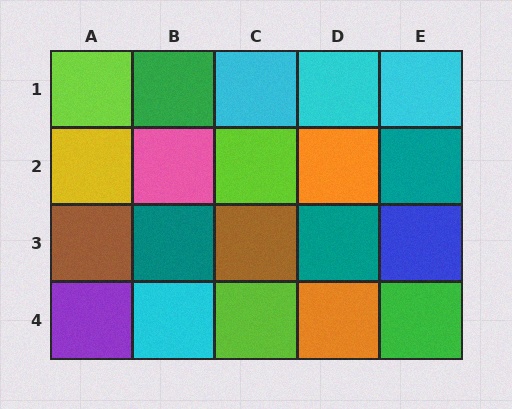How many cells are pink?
1 cell is pink.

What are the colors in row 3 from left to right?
Brown, teal, brown, teal, blue.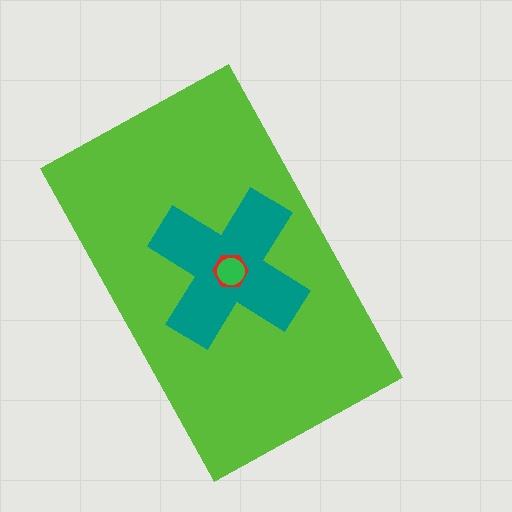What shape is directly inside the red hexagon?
The green circle.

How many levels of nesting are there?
4.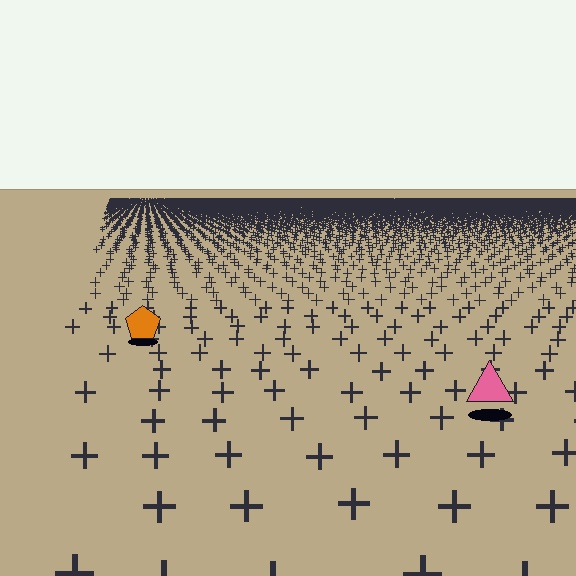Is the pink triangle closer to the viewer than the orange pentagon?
Yes. The pink triangle is closer — you can tell from the texture gradient: the ground texture is coarser near it.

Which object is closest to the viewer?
The pink triangle is closest. The texture marks near it are larger and more spread out.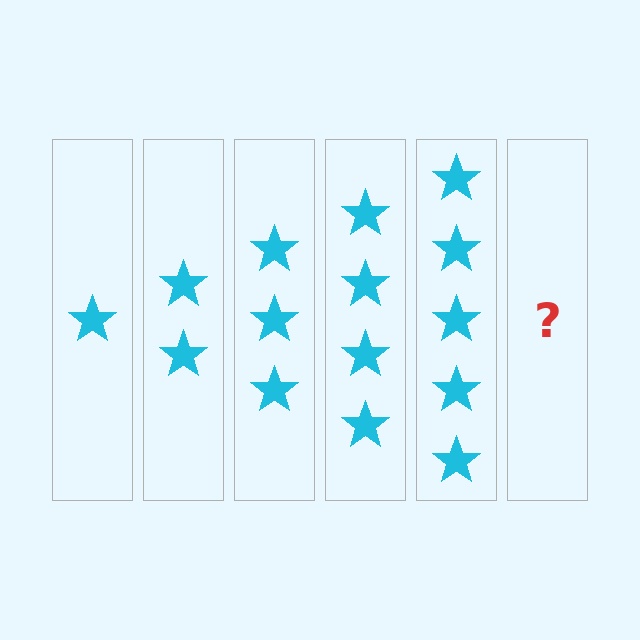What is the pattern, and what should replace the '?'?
The pattern is that each step adds one more star. The '?' should be 6 stars.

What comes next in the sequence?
The next element should be 6 stars.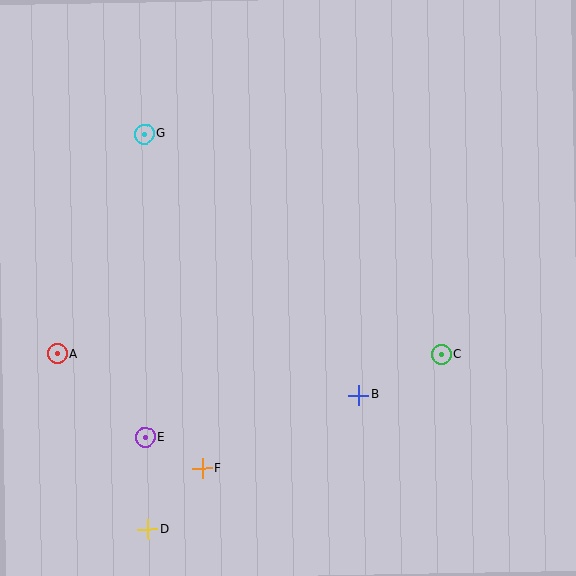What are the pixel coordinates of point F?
Point F is at (203, 468).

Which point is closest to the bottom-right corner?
Point C is closest to the bottom-right corner.